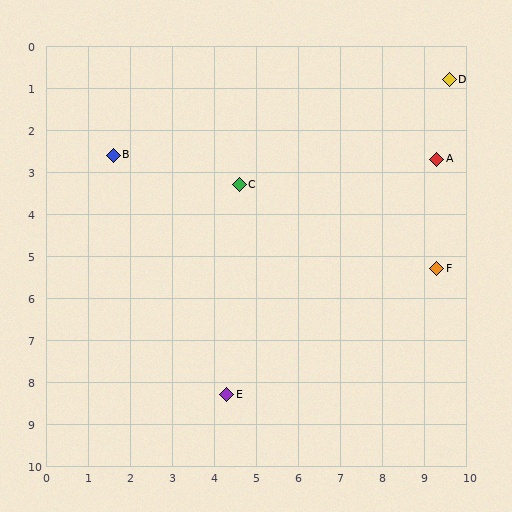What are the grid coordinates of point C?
Point C is at approximately (4.6, 3.3).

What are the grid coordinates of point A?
Point A is at approximately (9.3, 2.7).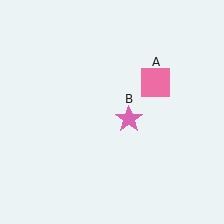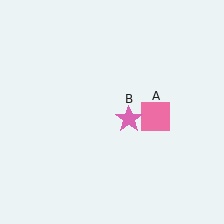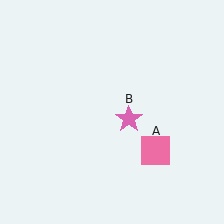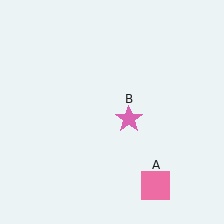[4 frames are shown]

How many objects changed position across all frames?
1 object changed position: pink square (object A).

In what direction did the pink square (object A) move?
The pink square (object A) moved down.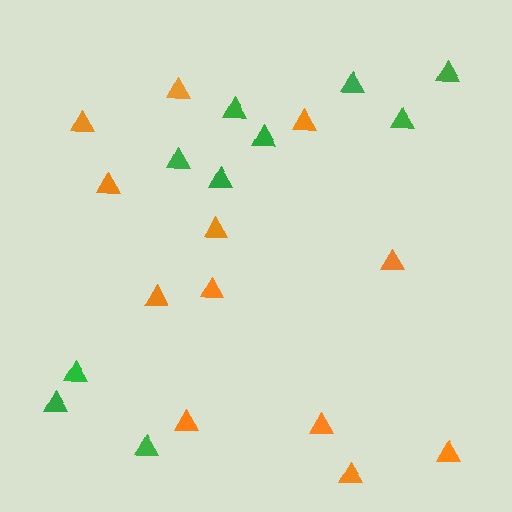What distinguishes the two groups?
There are 2 groups: one group of orange triangles (12) and one group of green triangles (10).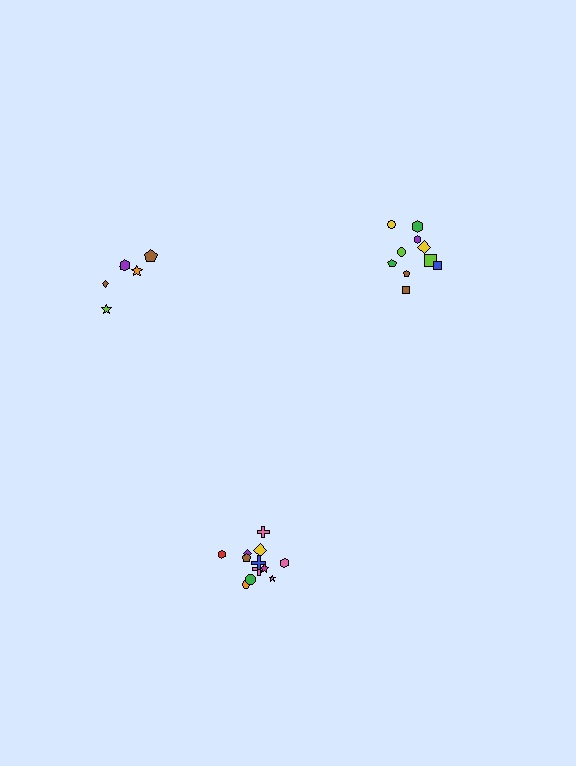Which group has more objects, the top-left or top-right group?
The top-right group.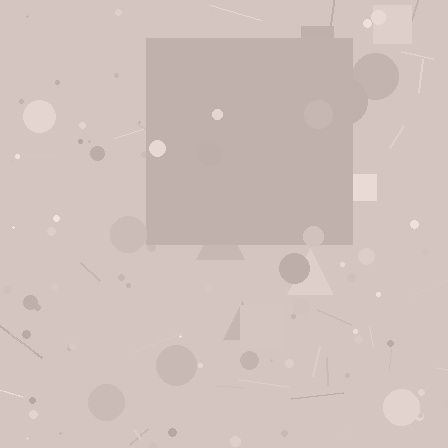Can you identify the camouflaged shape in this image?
The camouflaged shape is a square.